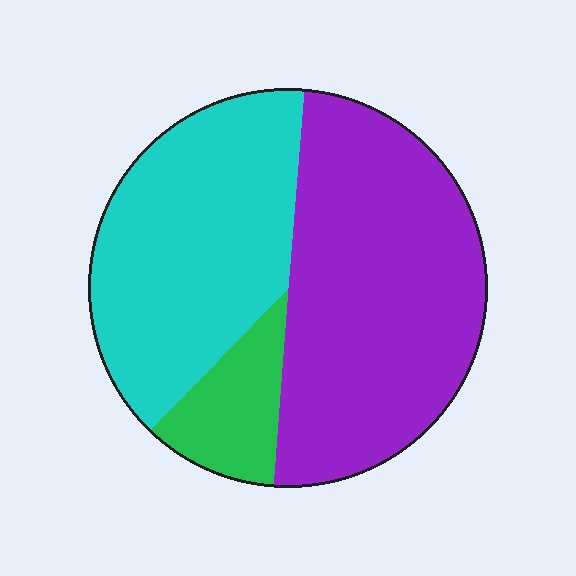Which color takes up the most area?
Purple, at roughly 50%.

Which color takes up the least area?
Green, at roughly 10%.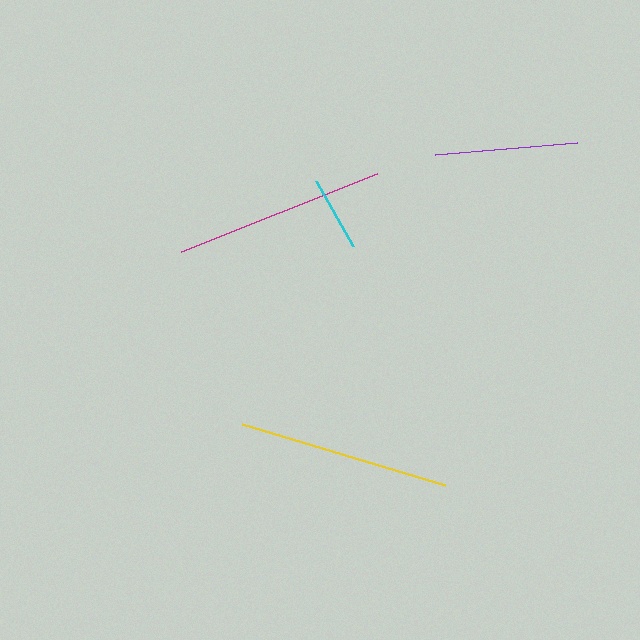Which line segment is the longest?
The yellow line is the longest at approximately 212 pixels.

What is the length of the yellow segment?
The yellow segment is approximately 212 pixels long.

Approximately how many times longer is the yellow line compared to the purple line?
The yellow line is approximately 1.5 times the length of the purple line.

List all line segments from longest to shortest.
From longest to shortest: yellow, magenta, purple, cyan.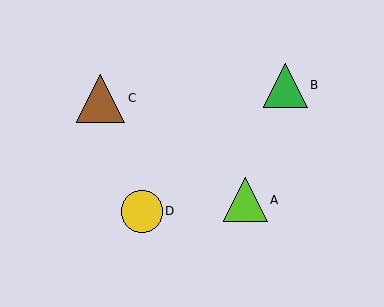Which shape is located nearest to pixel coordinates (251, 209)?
The lime triangle (labeled A) at (245, 200) is nearest to that location.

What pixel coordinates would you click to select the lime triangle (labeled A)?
Click at (245, 200) to select the lime triangle A.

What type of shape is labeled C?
Shape C is a brown triangle.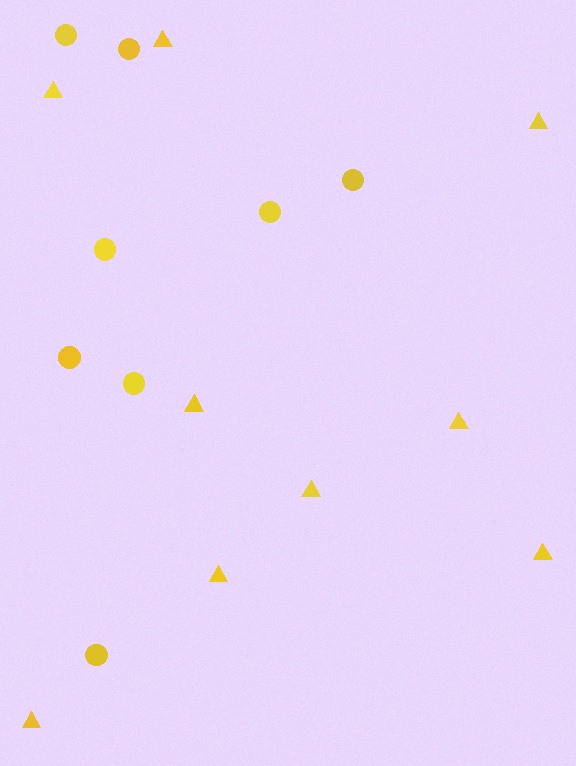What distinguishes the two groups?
There are 2 groups: one group of triangles (9) and one group of circles (8).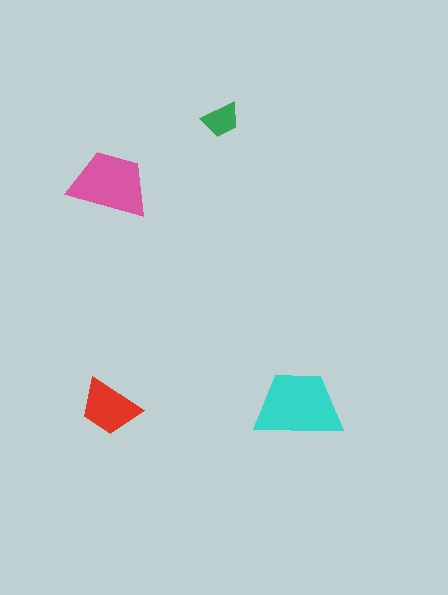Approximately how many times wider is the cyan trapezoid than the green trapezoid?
About 2.5 times wider.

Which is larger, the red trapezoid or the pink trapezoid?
The pink one.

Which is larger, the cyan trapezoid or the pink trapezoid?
The cyan one.